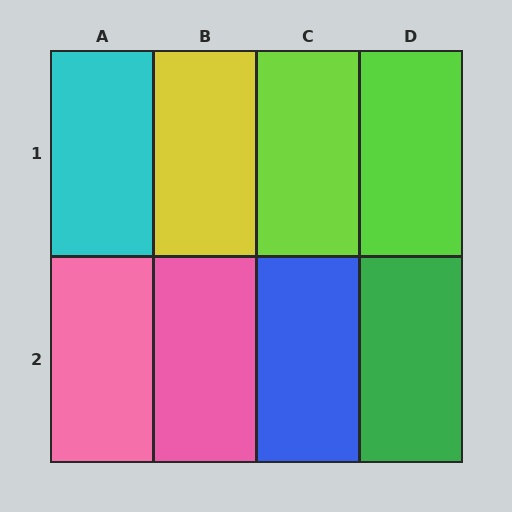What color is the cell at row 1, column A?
Cyan.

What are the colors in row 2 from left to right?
Pink, pink, blue, green.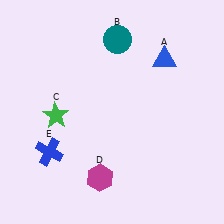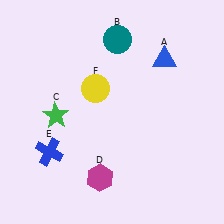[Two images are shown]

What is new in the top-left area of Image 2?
A yellow circle (F) was added in the top-left area of Image 2.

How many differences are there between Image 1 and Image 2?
There is 1 difference between the two images.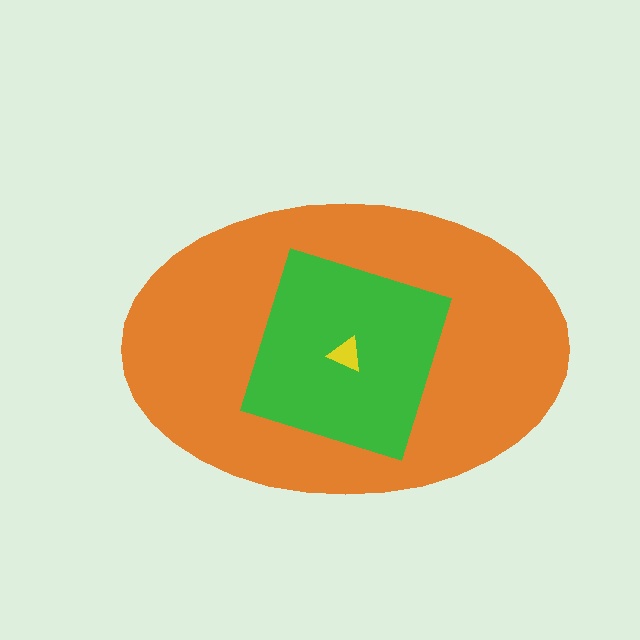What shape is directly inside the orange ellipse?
The green square.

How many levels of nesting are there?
3.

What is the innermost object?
The yellow triangle.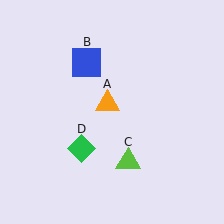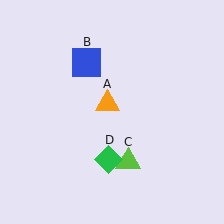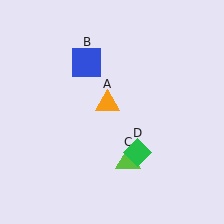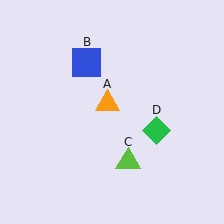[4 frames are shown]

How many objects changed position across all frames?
1 object changed position: green diamond (object D).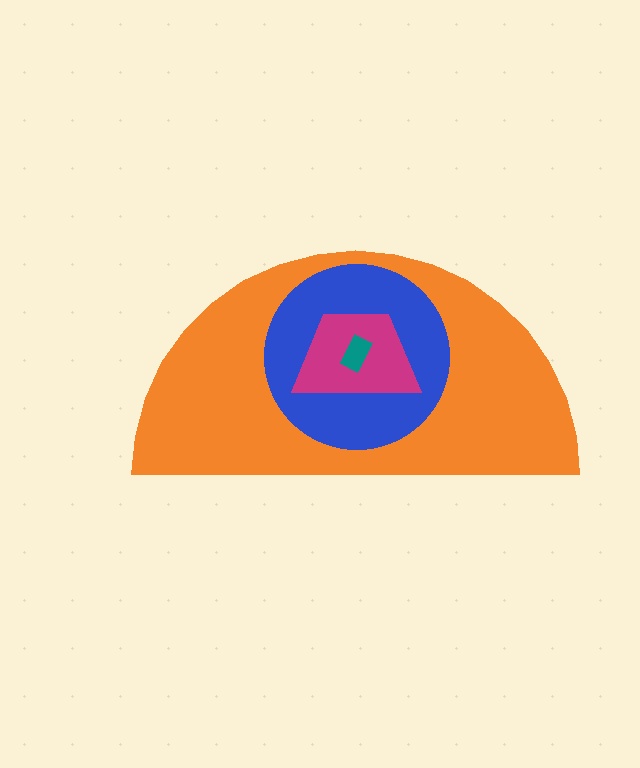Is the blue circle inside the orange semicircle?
Yes.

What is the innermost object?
The teal rectangle.